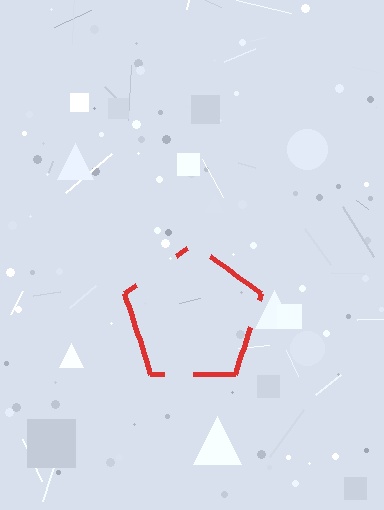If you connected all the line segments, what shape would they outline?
They would outline a pentagon.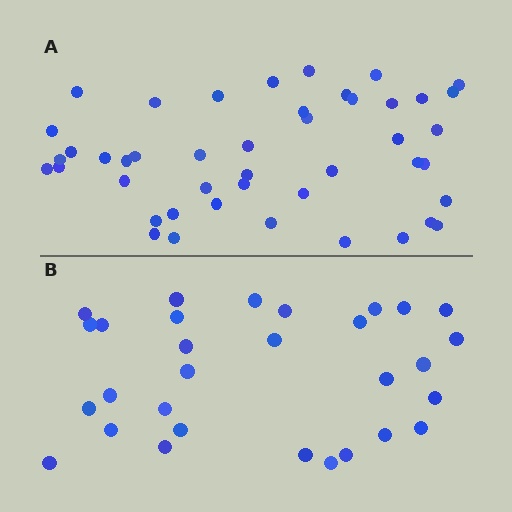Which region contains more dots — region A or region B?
Region A (the top region) has more dots.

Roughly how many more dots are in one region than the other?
Region A has approximately 15 more dots than region B.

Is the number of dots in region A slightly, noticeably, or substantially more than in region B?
Region A has substantially more. The ratio is roughly 1.5 to 1.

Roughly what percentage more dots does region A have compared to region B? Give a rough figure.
About 50% more.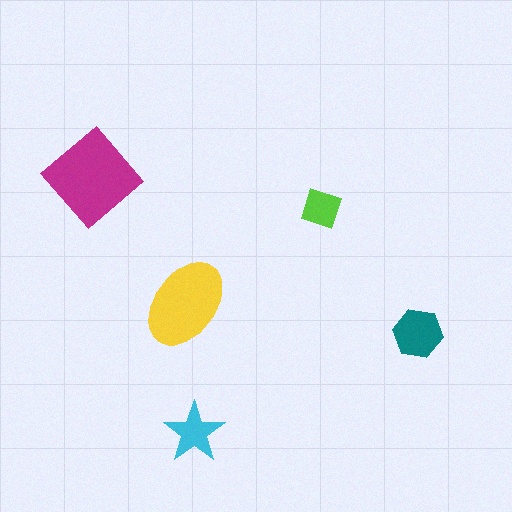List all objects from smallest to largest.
The lime square, the cyan star, the teal hexagon, the yellow ellipse, the magenta diamond.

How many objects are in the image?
There are 5 objects in the image.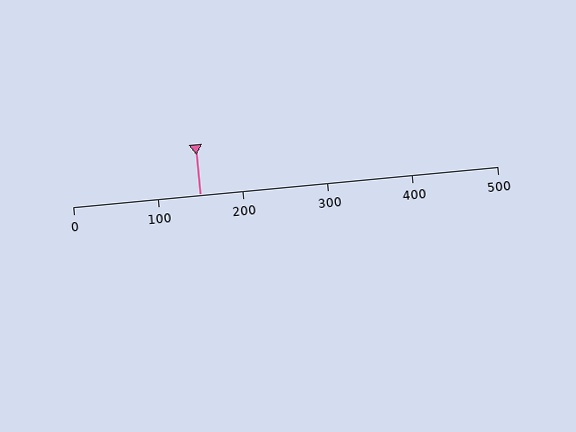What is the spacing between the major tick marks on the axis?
The major ticks are spaced 100 apart.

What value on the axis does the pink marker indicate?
The marker indicates approximately 150.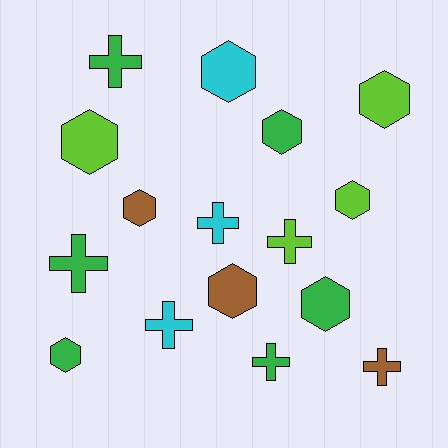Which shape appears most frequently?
Hexagon, with 9 objects.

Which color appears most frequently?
Green, with 6 objects.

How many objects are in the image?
There are 16 objects.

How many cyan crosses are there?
There are 2 cyan crosses.